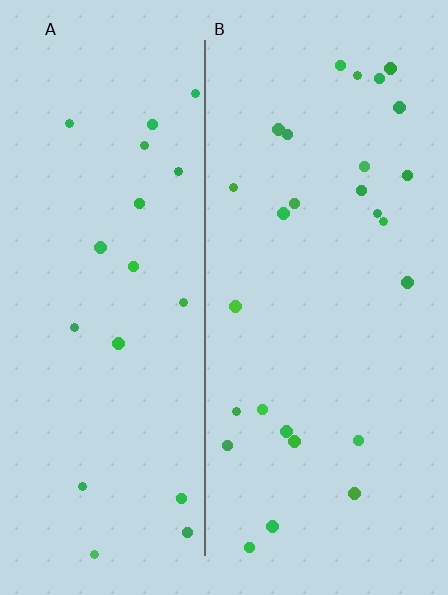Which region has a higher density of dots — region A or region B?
B (the right).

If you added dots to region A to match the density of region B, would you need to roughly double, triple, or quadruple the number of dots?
Approximately double.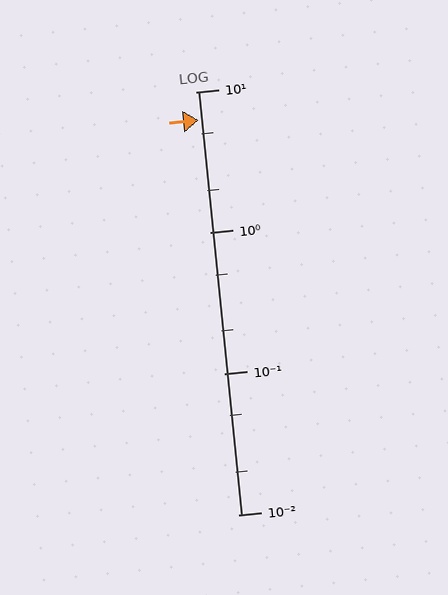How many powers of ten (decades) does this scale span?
The scale spans 3 decades, from 0.01 to 10.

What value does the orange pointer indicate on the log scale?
The pointer indicates approximately 6.3.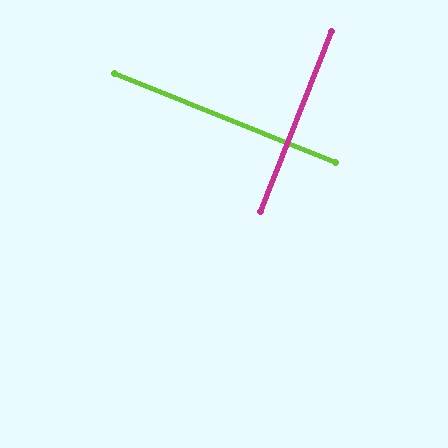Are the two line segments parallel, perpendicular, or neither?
Perpendicular — they meet at approximately 90°.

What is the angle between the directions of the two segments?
Approximately 90 degrees.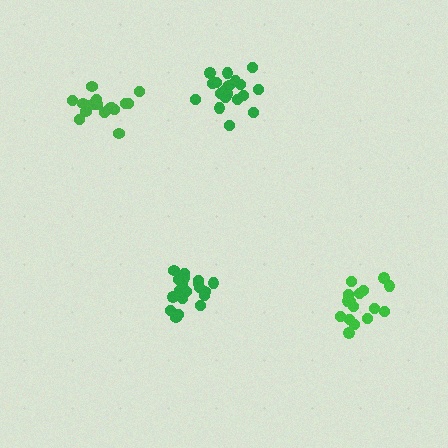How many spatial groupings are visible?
There are 4 spatial groupings.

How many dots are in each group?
Group 1: 20 dots, Group 2: 20 dots, Group 3: 16 dots, Group 4: 18 dots (74 total).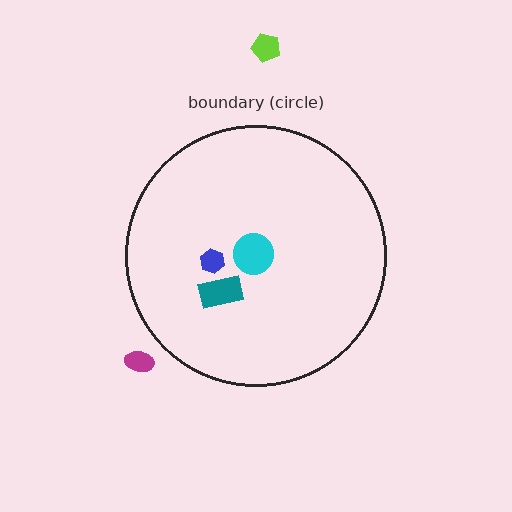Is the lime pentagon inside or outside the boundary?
Outside.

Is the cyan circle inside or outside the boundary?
Inside.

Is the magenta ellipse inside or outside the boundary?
Outside.